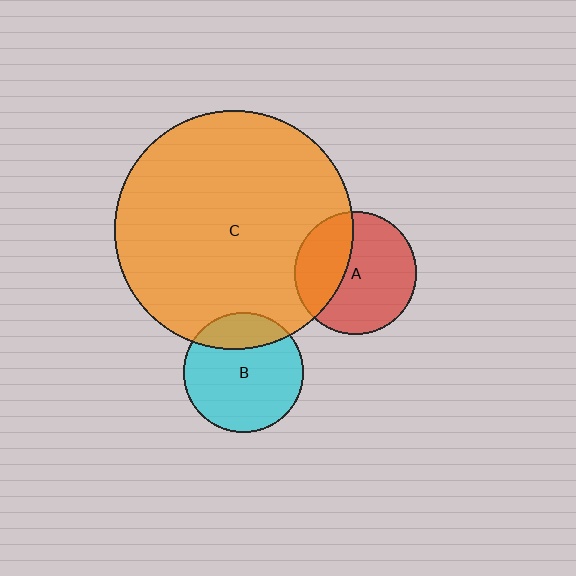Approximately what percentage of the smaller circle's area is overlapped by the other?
Approximately 20%.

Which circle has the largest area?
Circle C (orange).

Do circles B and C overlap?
Yes.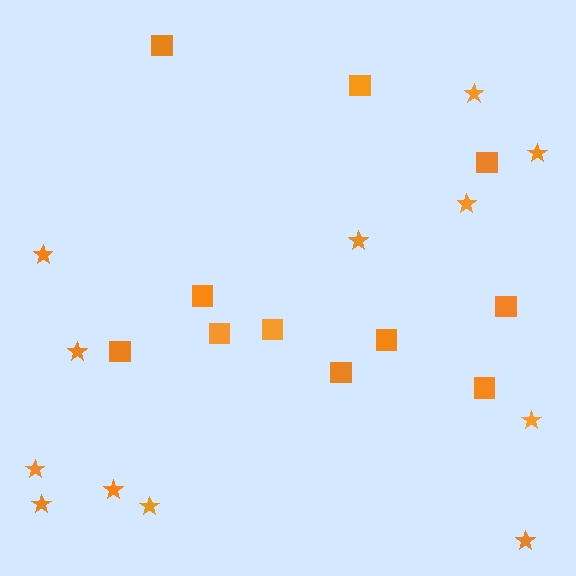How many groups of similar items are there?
There are 2 groups: one group of squares (11) and one group of stars (12).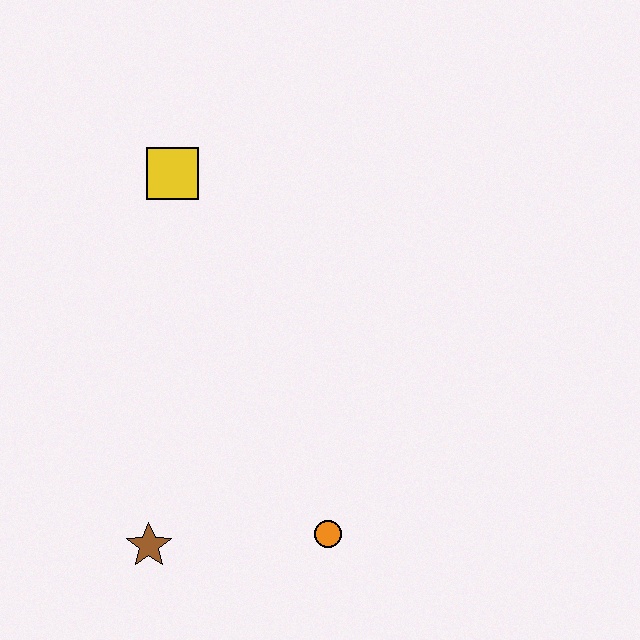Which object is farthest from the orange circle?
The yellow square is farthest from the orange circle.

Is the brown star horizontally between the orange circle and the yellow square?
No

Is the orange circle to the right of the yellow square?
Yes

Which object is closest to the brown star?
The orange circle is closest to the brown star.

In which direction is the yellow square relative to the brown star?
The yellow square is above the brown star.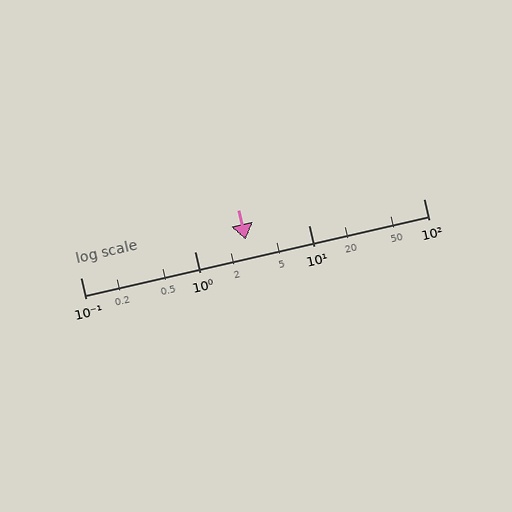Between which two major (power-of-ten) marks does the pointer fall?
The pointer is between 1 and 10.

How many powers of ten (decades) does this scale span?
The scale spans 3 decades, from 0.1 to 100.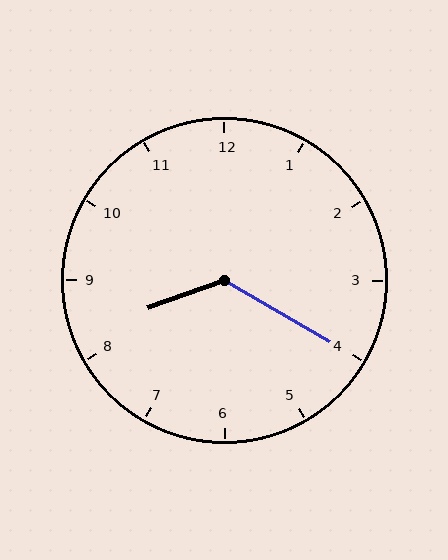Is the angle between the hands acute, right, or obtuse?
It is obtuse.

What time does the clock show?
8:20.